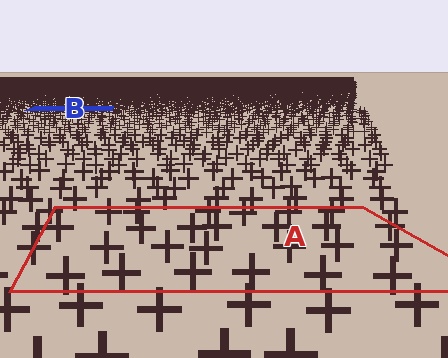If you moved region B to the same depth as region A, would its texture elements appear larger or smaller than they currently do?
They would appear larger. At a closer depth, the same texture elements are projected at a bigger on-screen size.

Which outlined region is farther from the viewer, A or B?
Region B is farther from the viewer — the texture elements inside it appear smaller and more densely packed.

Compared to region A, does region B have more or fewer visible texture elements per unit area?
Region B has more texture elements per unit area — they are packed more densely because it is farther away.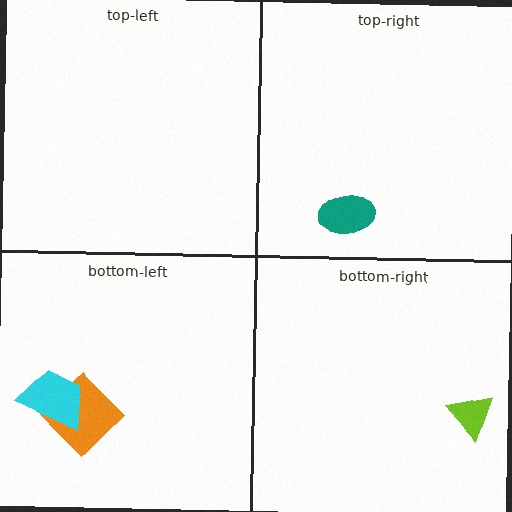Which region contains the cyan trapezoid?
The bottom-left region.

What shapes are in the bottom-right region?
The lime triangle.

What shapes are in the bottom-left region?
The orange diamond, the cyan trapezoid.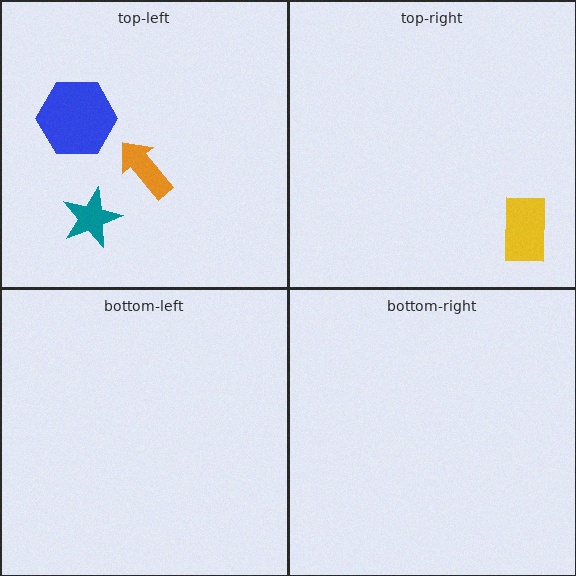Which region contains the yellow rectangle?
The top-right region.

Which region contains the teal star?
The top-left region.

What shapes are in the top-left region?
The blue hexagon, the orange arrow, the teal star.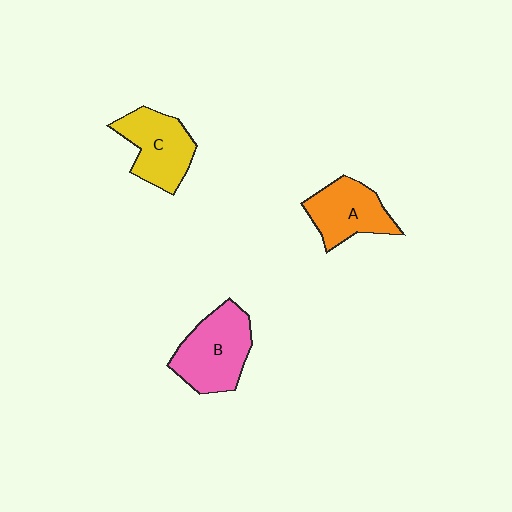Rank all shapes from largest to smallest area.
From largest to smallest: B (pink), C (yellow), A (orange).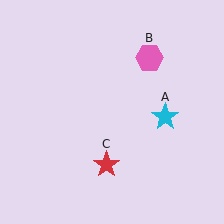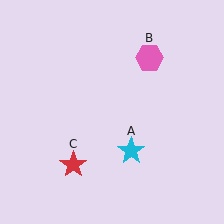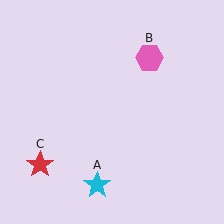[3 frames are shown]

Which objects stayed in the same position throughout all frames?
Pink hexagon (object B) remained stationary.